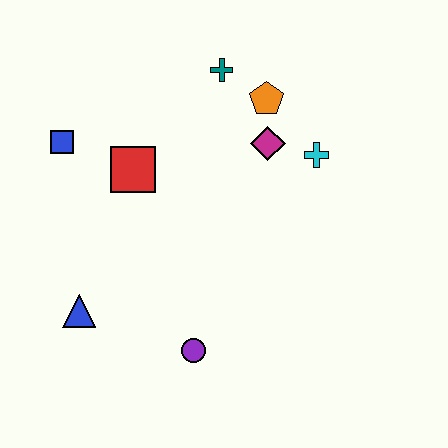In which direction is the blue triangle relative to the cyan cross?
The blue triangle is to the left of the cyan cross.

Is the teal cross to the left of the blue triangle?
No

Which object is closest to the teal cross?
The orange pentagon is closest to the teal cross.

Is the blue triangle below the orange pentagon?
Yes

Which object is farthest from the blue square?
The cyan cross is farthest from the blue square.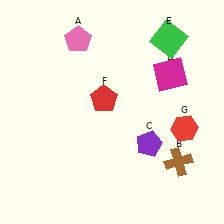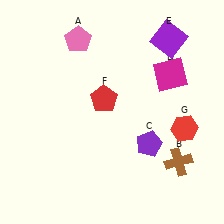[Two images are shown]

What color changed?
The square (E) changed from green in Image 1 to purple in Image 2.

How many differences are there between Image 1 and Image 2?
There is 1 difference between the two images.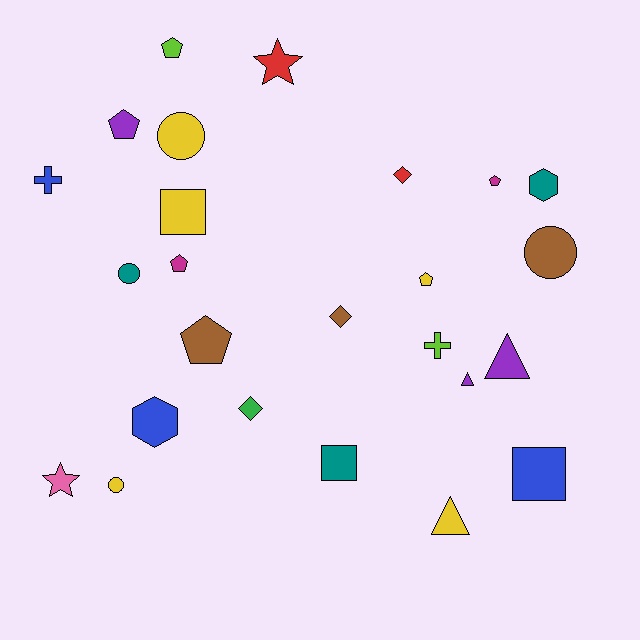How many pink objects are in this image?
There is 1 pink object.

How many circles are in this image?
There are 4 circles.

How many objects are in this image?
There are 25 objects.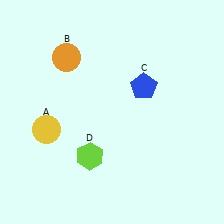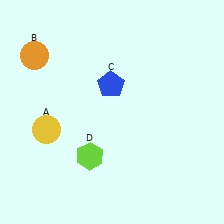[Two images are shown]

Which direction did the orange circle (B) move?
The orange circle (B) moved left.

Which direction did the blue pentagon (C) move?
The blue pentagon (C) moved left.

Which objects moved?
The objects that moved are: the orange circle (B), the blue pentagon (C).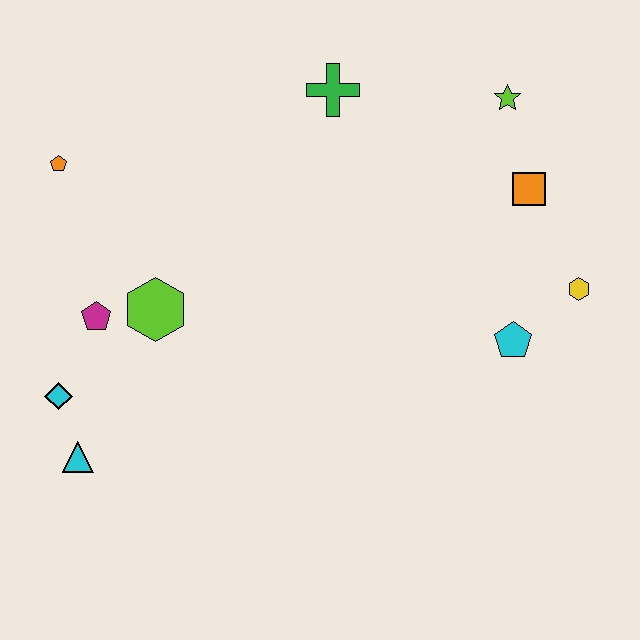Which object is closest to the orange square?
The lime star is closest to the orange square.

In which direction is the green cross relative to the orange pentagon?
The green cross is to the right of the orange pentagon.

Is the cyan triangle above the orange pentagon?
No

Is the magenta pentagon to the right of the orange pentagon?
Yes